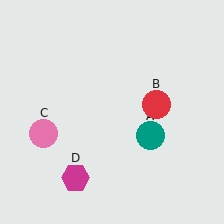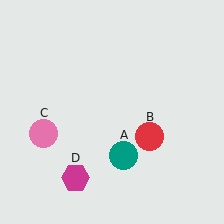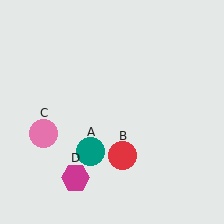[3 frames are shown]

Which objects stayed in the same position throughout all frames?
Pink circle (object C) and magenta hexagon (object D) remained stationary.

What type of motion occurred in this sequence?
The teal circle (object A), red circle (object B) rotated clockwise around the center of the scene.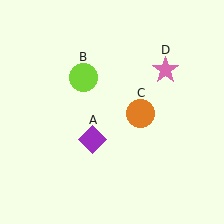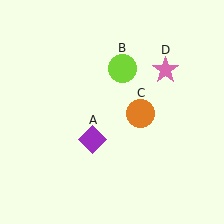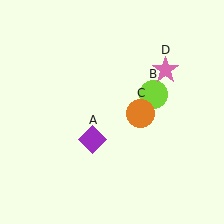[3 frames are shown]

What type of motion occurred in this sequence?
The lime circle (object B) rotated clockwise around the center of the scene.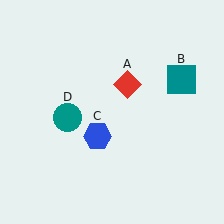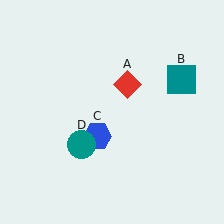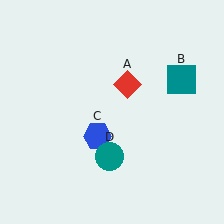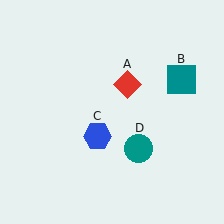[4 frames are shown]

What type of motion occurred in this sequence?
The teal circle (object D) rotated counterclockwise around the center of the scene.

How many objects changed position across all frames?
1 object changed position: teal circle (object D).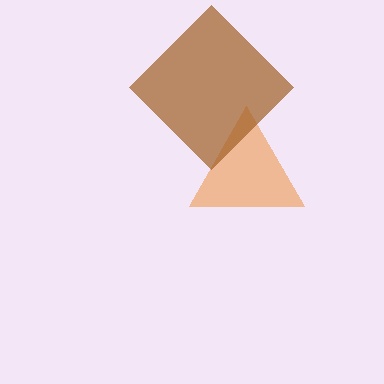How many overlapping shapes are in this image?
There are 2 overlapping shapes in the image.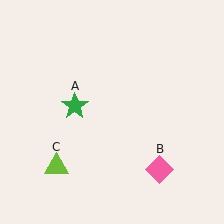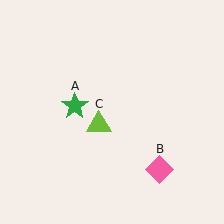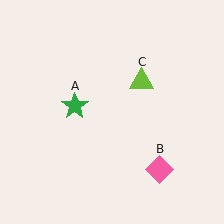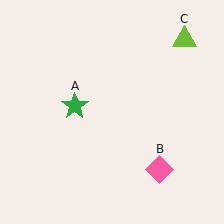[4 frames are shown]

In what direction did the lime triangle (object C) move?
The lime triangle (object C) moved up and to the right.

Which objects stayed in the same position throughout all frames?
Green star (object A) and pink diamond (object B) remained stationary.